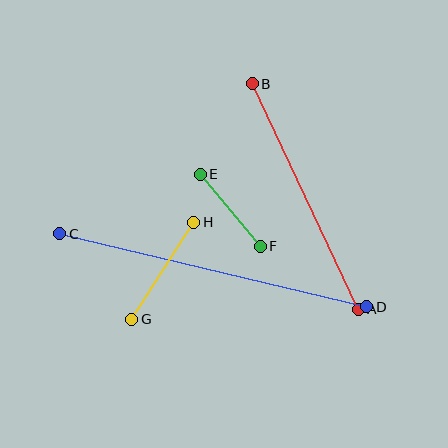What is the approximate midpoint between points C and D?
The midpoint is at approximately (213, 270) pixels.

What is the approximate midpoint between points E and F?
The midpoint is at approximately (230, 210) pixels.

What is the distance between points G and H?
The distance is approximately 115 pixels.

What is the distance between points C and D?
The distance is approximately 315 pixels.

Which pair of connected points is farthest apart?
Points C and D are farthest apart.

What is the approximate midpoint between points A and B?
The midpoint is at approximately (305, 197) pixels.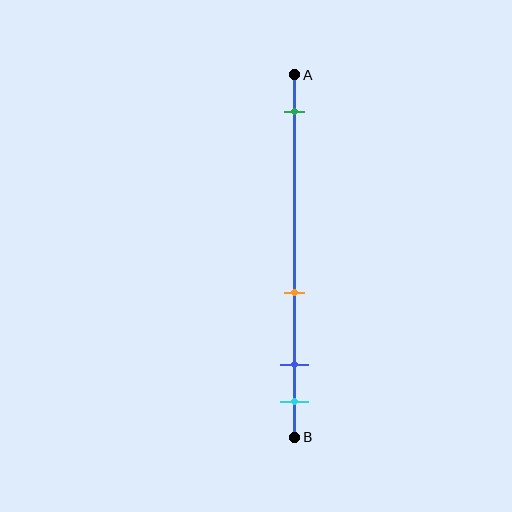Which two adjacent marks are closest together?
The blue and cyan marks are the closest adjacent pair.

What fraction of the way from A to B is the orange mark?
The orange mark is approximately 60% (0.6) of the way from A to B.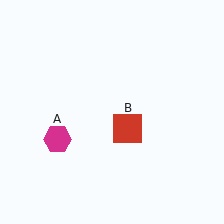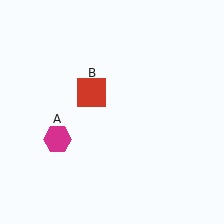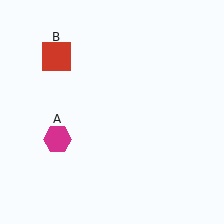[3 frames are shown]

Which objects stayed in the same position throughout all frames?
Magenta hexagon (object A) remained stationary.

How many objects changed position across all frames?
1 object changed position: red square (object B).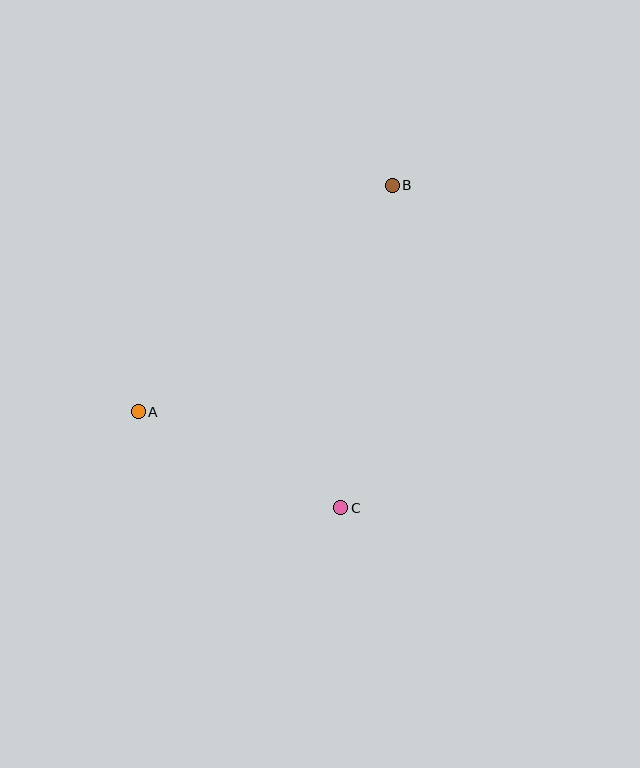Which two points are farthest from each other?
Points A and B are farthest from each other.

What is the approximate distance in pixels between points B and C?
The distance between B and C is approximately 327 pixels.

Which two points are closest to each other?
Points A and C are closest to each other.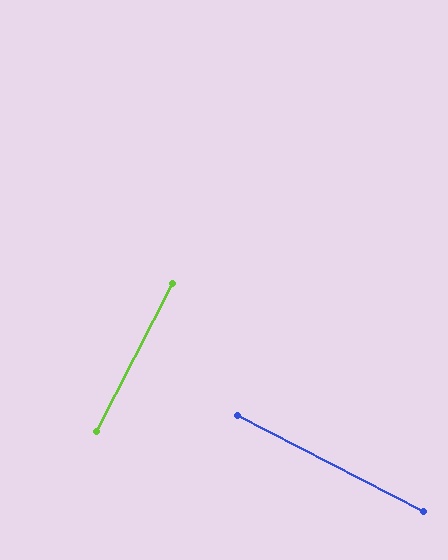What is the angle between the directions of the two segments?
Approximately 90 degrees.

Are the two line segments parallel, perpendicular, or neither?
Perpendicular — they meet at approximately 90°.